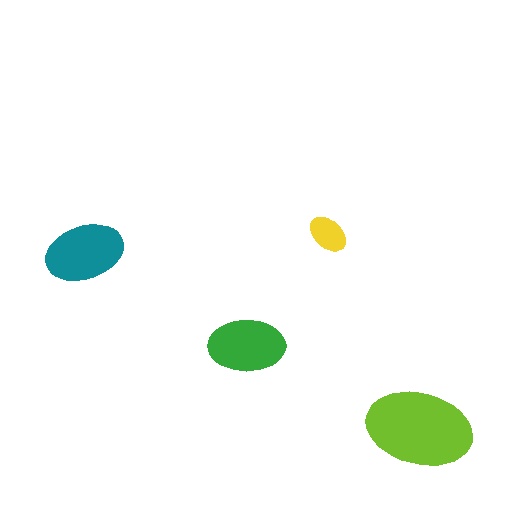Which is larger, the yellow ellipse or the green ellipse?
The green one.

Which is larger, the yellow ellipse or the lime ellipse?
The lime one.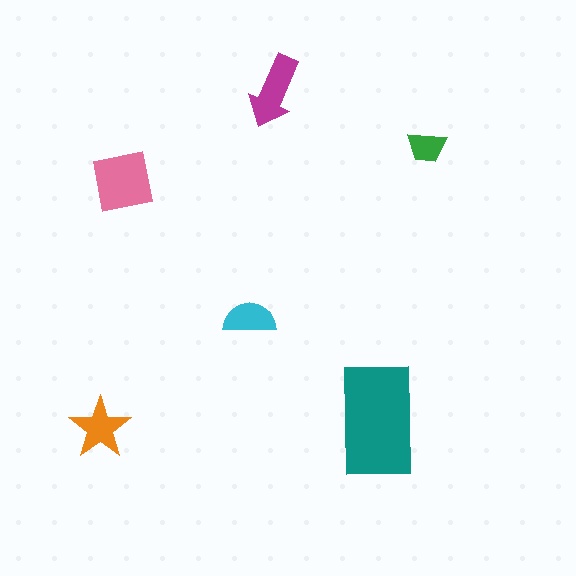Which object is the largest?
The teal rectangle.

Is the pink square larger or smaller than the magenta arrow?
Larger.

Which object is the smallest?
The green trapezoid.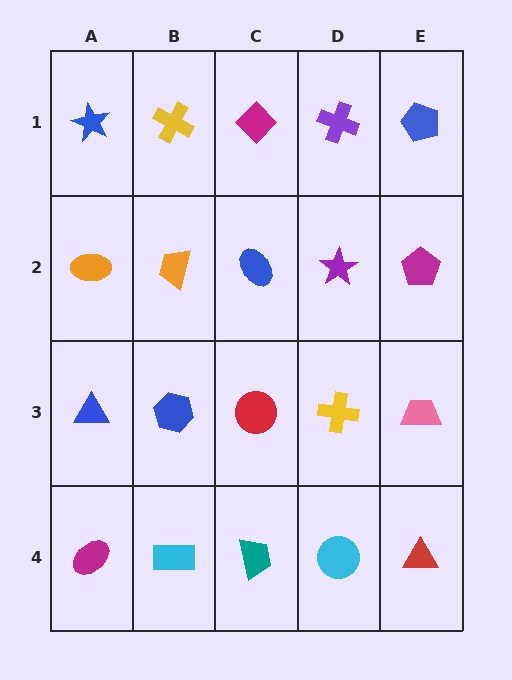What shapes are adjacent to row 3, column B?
An orange trapezoid (row 2, column B), a cyan rectangle (row 4, column B), a blue triangle (row 3, column A), a red circle (row 3, column C).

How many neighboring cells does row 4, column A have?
2.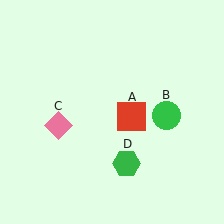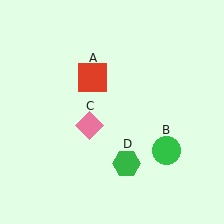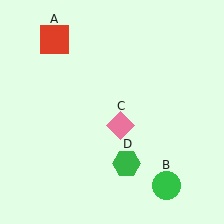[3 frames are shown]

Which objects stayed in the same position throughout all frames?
Green hexagon (object D) remained stationary.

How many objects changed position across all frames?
3 objects changed position: red square (object A), green circle (object B), pink diamond (object C).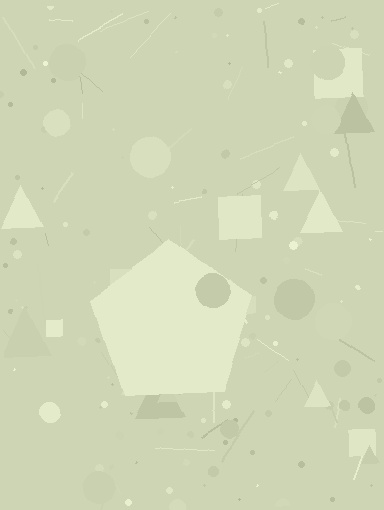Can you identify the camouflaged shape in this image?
The camouflaged shape is a pentagon.